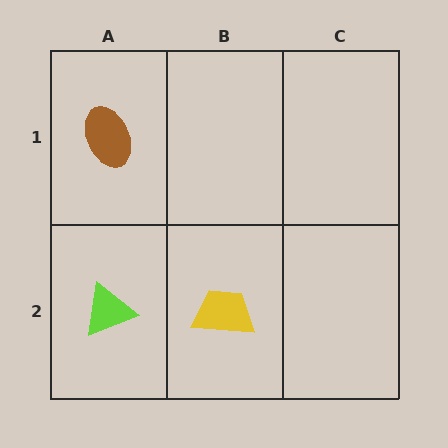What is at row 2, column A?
A lime triangle.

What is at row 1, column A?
A brown ellipse.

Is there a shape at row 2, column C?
No, that cell is empty.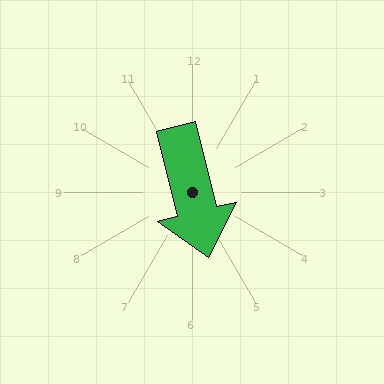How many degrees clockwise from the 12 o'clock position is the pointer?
Approximately 166 degrees.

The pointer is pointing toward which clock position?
Roughly 6 o'clock.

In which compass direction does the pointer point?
South.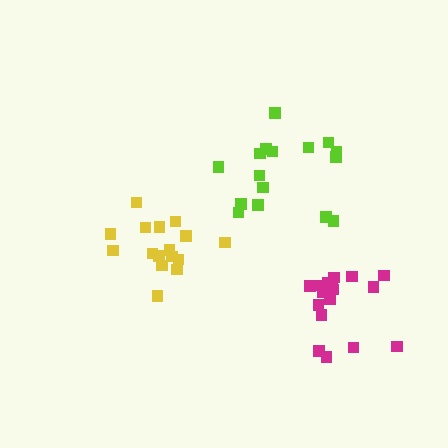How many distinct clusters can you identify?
There are 3 distinct clusters.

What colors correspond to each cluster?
The clusters are colored: yellow, lime, magenta.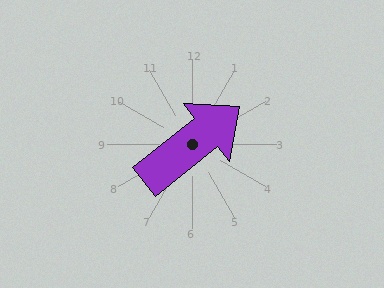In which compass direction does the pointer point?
Northeast.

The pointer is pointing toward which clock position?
Roughly 2 o'clock.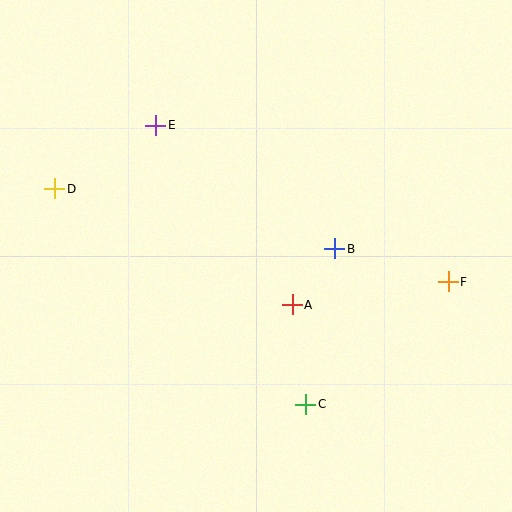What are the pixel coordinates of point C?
Point C is at (306, 404).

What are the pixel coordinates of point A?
Point A is at (292, 305).